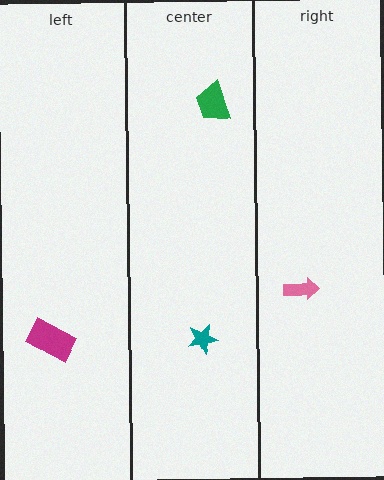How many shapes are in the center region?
2.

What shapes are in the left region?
The magenta rectangle.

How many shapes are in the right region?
1.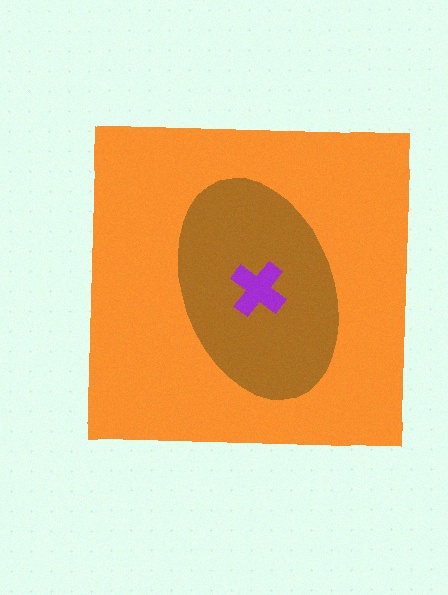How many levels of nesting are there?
3.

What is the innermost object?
The purple cross.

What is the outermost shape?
The orange square.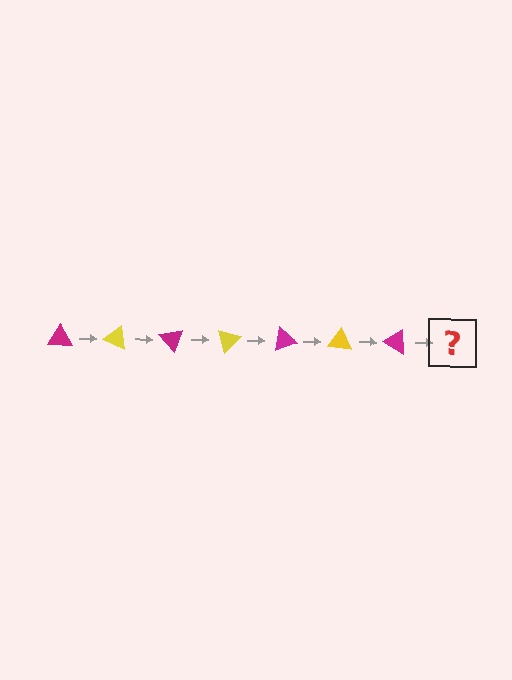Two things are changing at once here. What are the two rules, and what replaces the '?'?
The two rules are that it rotates 25 degrees each step and the color cycles through magenta and yellow. The '?' should be a yellow triangle, rotated 175 degrees from the start.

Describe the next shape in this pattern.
It should be a yellow triangle, rotated 175 degrees from the start.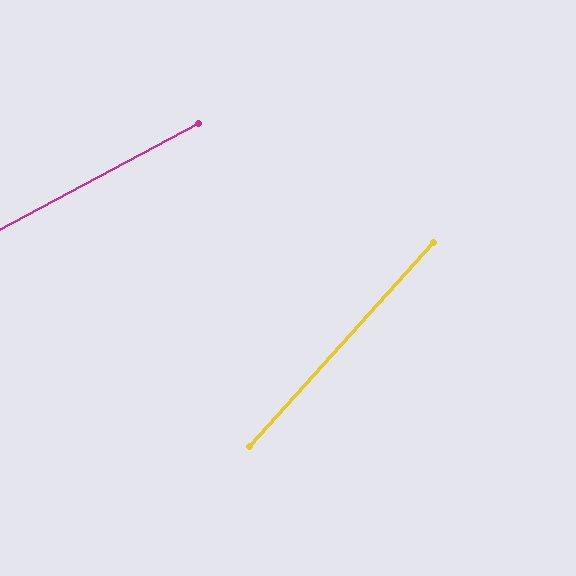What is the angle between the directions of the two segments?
Approximately 20 degrees.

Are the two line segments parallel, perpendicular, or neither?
Neither parallel nor perpendicular — they differ by about 20°.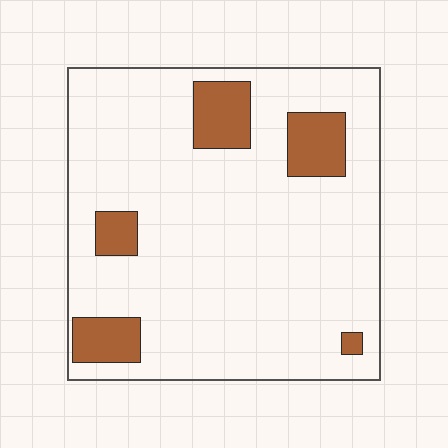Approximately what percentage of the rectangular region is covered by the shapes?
Approximately 15%.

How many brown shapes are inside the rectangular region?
5.